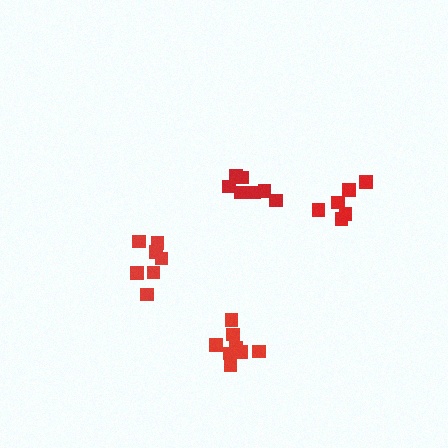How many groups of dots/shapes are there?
There are 4 groups.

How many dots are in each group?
Group 1: 7 dots, Group 2: 8 dots, Group 3: 7 dots, Group 4: 7 dots (29 total).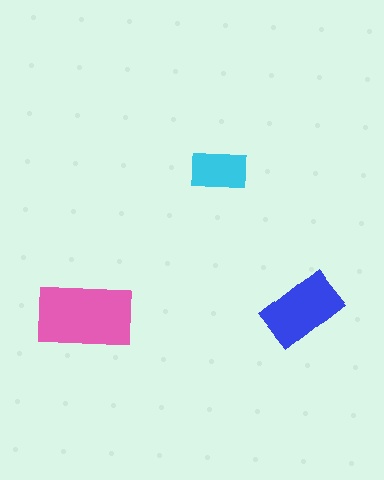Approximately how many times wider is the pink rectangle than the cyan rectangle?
About 1.5 times wider.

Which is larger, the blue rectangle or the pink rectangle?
The pink one.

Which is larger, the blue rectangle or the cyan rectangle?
The blue one.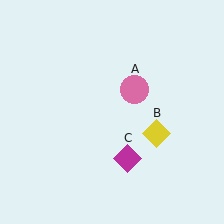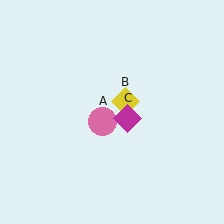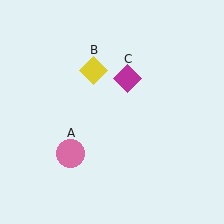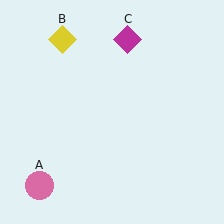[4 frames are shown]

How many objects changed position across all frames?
3 objects changed position: pink circle (object A), yellow diamond (object B), magenta diamond (object C).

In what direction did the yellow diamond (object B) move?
The yellow diamond (object B) moved up and to the left.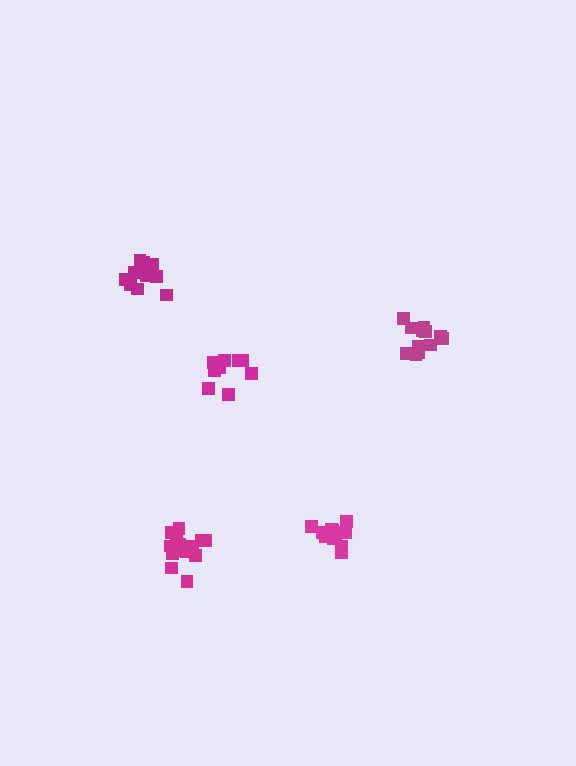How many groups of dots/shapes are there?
There are 5 groups.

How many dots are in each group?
Group 1: 10 dots, Group 2: 12 dots, Group 3: 12 dots, Group 4: 14 dots, Group 5: 10 dots (58 total).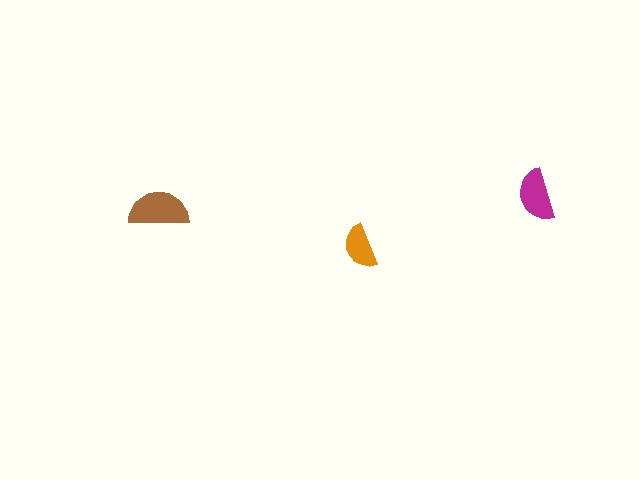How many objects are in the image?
There are 3 objects in the image.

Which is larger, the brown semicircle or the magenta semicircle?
The brown one.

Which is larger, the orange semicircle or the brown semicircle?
The brown one.